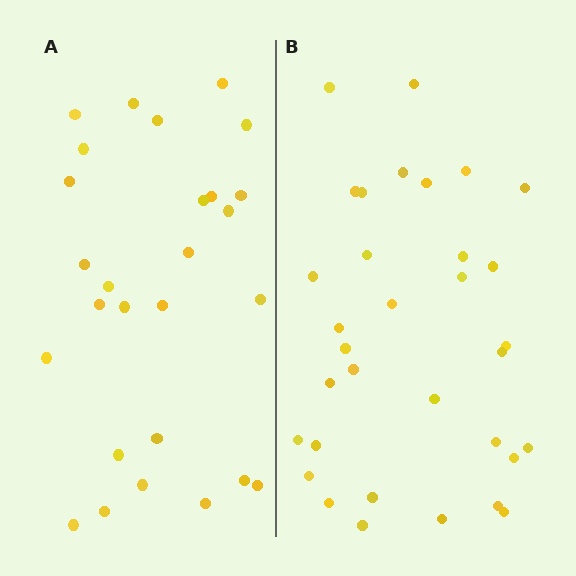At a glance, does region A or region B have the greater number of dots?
Region B (the right region) has more dots.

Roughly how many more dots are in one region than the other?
Region B has about 6 more dots than region A.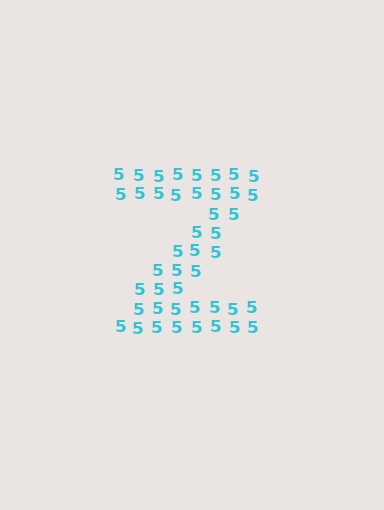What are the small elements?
The small elements are digit 5's.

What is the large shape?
The large shape is the letter Z.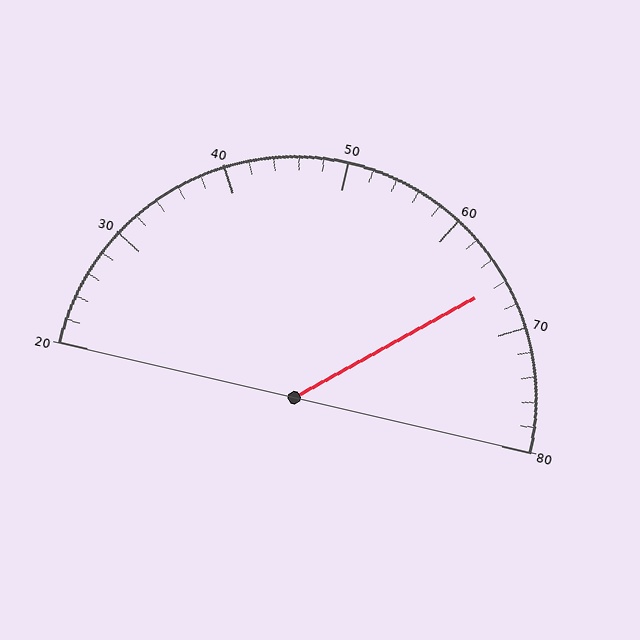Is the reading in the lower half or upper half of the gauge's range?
The reading is in the upper half of the range (20 to 80).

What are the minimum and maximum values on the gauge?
The gauge ranges from 20 to 80.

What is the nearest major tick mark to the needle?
The nearest major tick mark is 70.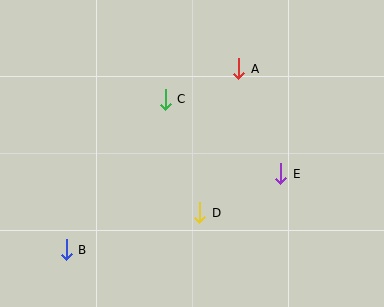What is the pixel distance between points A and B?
The distance between A and B is 250 pixels.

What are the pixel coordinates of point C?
Point C is at (165, 99).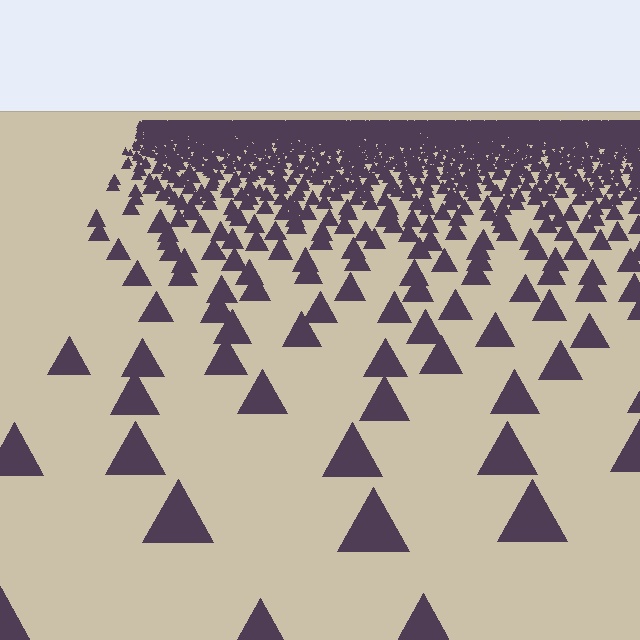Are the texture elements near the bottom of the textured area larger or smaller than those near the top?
Larger. Near the bottom, elements are closer to the viewer and appear at a bigger on-screen size.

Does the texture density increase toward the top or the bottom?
Density increases toward the top.